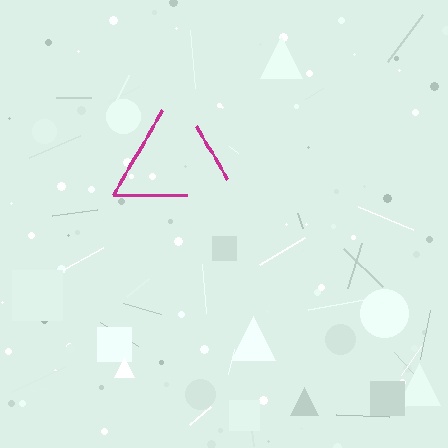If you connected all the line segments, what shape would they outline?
They would outline a triangle.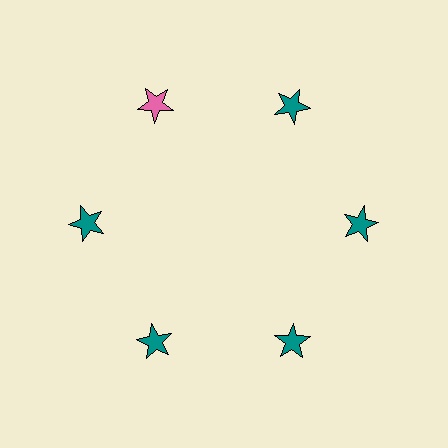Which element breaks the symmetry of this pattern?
The pink star at roughly the 11 o'clock position breaks the symmetry. All other shapes are teal stars.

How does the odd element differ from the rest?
It has a different color: pink instead of teal.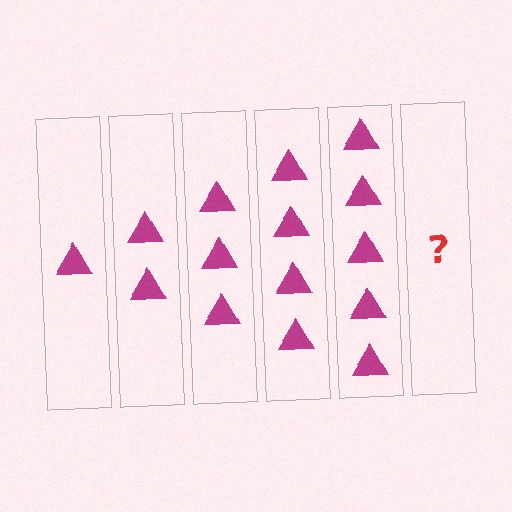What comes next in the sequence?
The next element should be 6 triangles.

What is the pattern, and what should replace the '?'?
The pattern is that each step adds one more triangle. The '?' should be 6 triangles.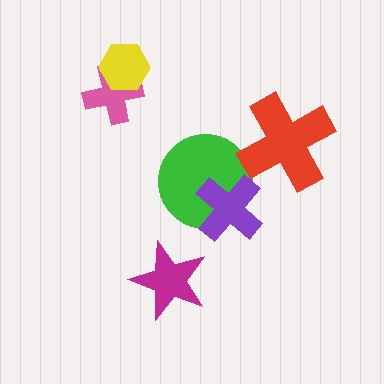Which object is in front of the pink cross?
The yellow hexagon is in front of the pink cross.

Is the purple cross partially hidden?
No, no other shape covers it.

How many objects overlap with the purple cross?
1 object overlaps with the purple cross.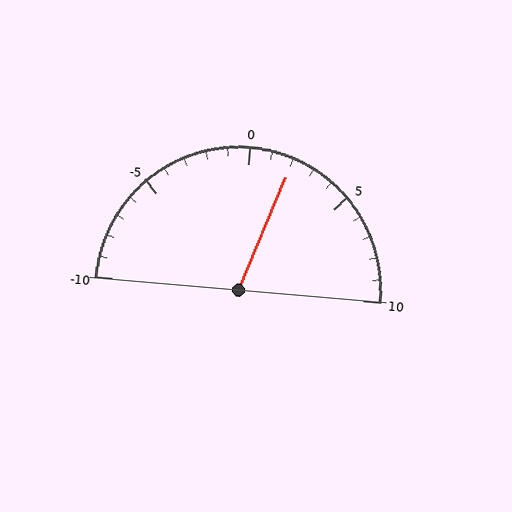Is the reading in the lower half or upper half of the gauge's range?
The reading is in the upper half of the range (-10 to 10).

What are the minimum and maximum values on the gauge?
The gauge ranges from -10 to 10.